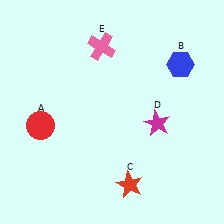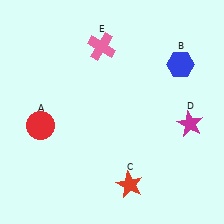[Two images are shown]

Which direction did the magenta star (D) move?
The magenta star (D) moved right.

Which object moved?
The magenta star (D) moved right.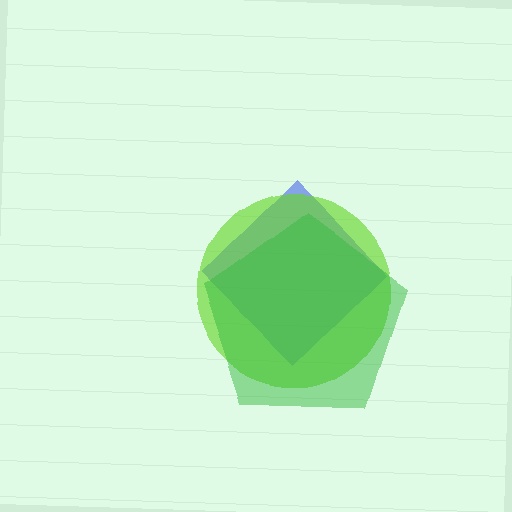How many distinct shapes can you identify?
There are 3 distinct shapes: a blue diamond, a lime circle, a green pentagon.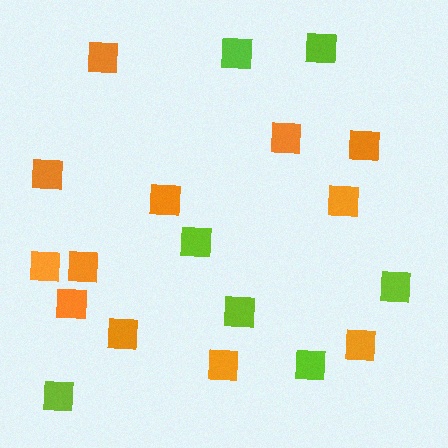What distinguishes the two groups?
There are 2 groups: one group of orange squares (12) and one group of lime squares (7).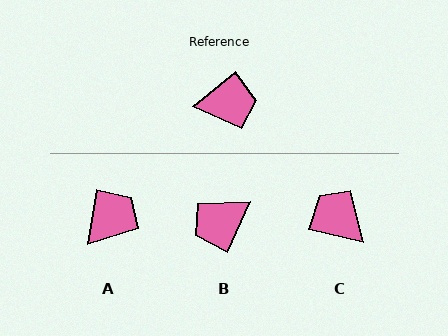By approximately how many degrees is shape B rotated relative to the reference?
Approximately 154 degrees clockwise.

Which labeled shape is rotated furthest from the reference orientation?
B, about 154 degrees away.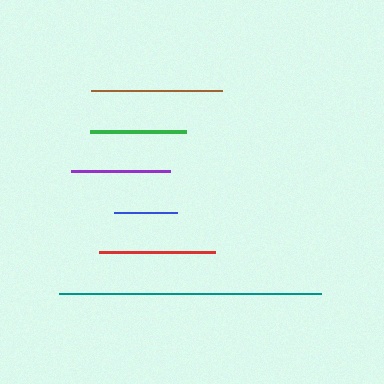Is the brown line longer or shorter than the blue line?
The brown line is longer than the blue line.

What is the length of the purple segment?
The purple segment is approximately 99 pixels long.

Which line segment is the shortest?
The blue line is the shortest at approximately 63 pixels.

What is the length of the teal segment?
The teal segment is approximately 262 pixels long.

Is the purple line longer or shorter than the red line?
The red line is longer than the purple line.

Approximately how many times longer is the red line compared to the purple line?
The red line is approximately 1.2 times the length of the purple line.